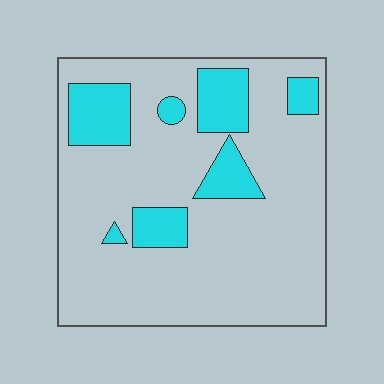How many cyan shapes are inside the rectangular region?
7.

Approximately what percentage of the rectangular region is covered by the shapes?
Approximately 20%.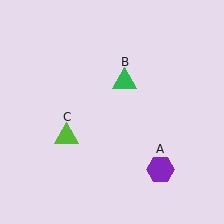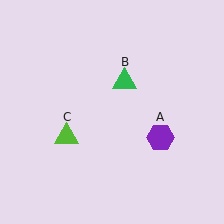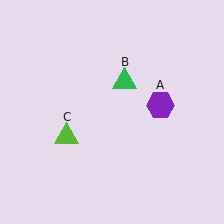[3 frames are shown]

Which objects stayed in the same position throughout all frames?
Green triangle (object B) and lime triangle (object C) remained stationary.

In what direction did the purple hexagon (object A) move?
The purple hexagon (object A) moved up.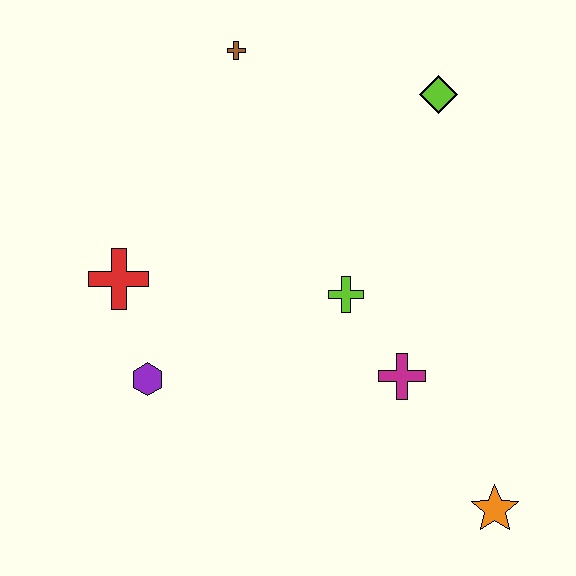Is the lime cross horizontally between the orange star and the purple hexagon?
Yes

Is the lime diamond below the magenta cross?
No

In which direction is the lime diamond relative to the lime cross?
The lime diamond is above the lime cross.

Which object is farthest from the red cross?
The orange star is farthest from the red cross.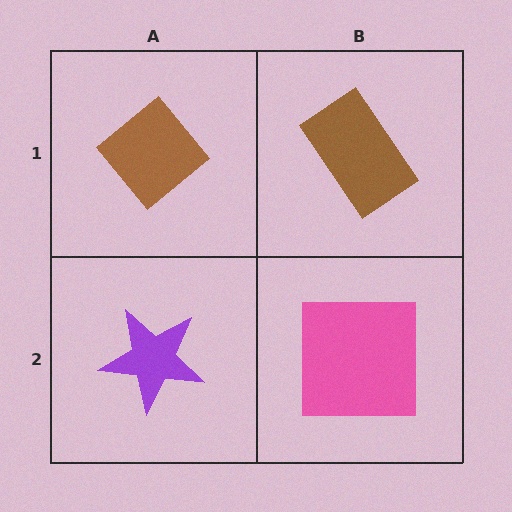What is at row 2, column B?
A pink square.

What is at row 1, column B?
A brown rectangle.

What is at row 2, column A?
A purple star.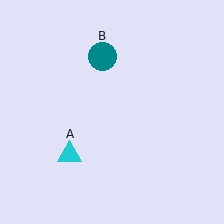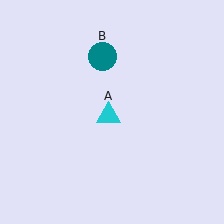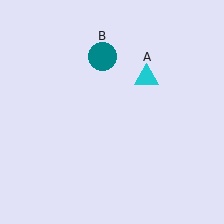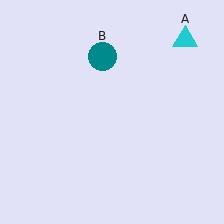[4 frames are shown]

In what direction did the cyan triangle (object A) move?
The cyan triangle (object A) moved up and to the right.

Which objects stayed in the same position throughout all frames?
Teal circle (object B) remained stationary.